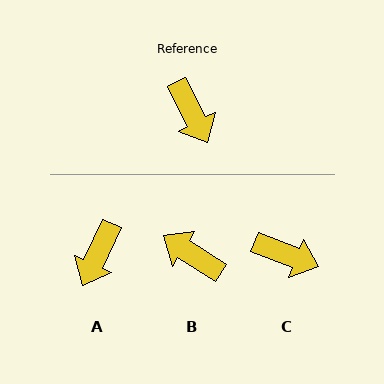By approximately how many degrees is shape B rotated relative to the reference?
Approximately 150 degrees clockwise.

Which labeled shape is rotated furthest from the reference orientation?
B, about 150 degrees away.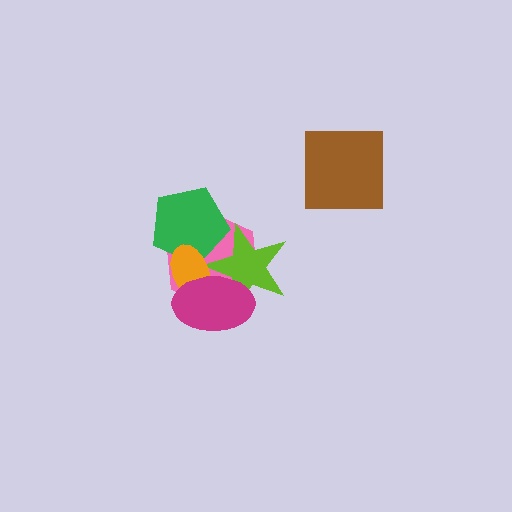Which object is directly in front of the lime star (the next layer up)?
The orange ellipse is directly in front of the lime star.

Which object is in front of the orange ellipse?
The magenta ellipse is in front of the orange ellipse.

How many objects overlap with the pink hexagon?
4 objects overlap with the pink hexagon.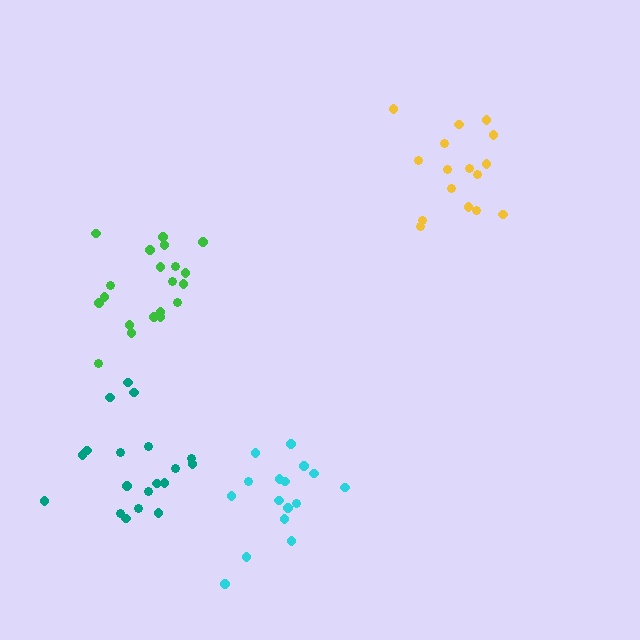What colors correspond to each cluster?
The clusters are colored: yellow, cyan, green, teal.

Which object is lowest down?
The cyan cluster is bottommost.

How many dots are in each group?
Group 1: 16 dots, Group 2: 16 dots, Group 3: 20 dots, Group 4: 19 dots (71 total).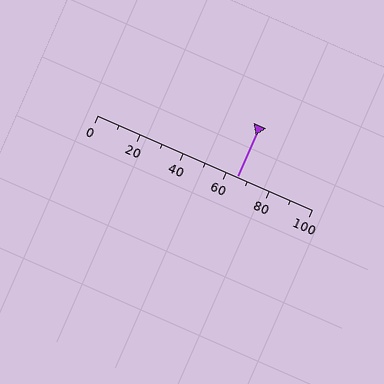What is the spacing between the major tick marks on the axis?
The major ticks are spaced 20 apart.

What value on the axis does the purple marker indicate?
The marker indicates approximately 65.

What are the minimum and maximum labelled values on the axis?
The axis runs from 0 to 100.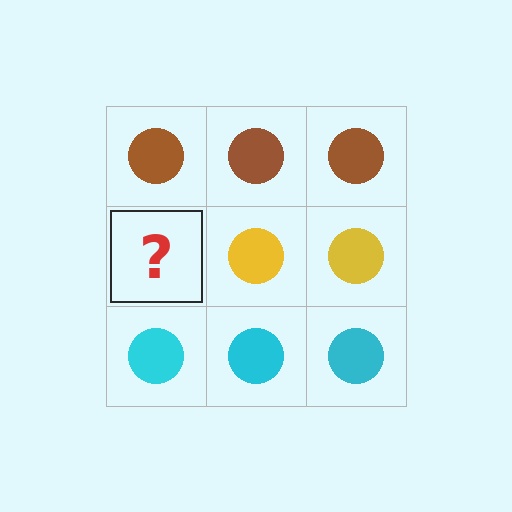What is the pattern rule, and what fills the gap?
The rule is that each row has a consistent color. The gap should be filled with a yellow circle.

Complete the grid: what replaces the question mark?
The question mark should be replaced with a yellow circle.